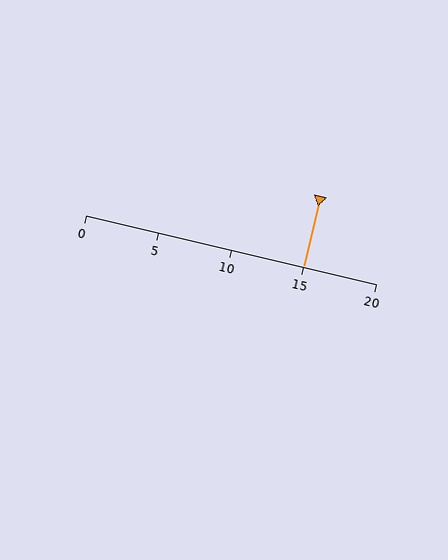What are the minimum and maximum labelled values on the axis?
The axis runs from 0 to 20.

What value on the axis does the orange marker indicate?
The marker indicates approximately 15.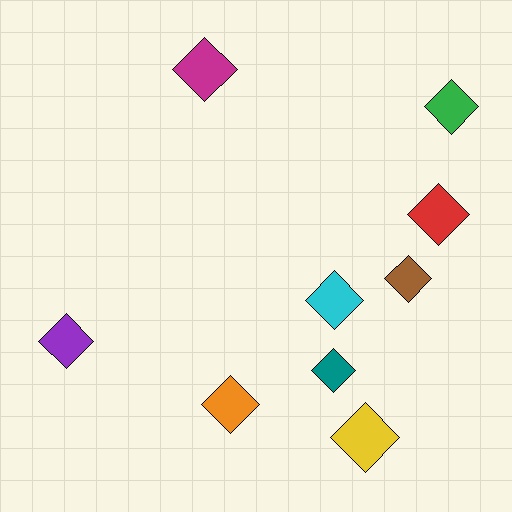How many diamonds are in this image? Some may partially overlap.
There are 9 diamonds.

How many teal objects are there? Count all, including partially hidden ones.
There is 1 teal object.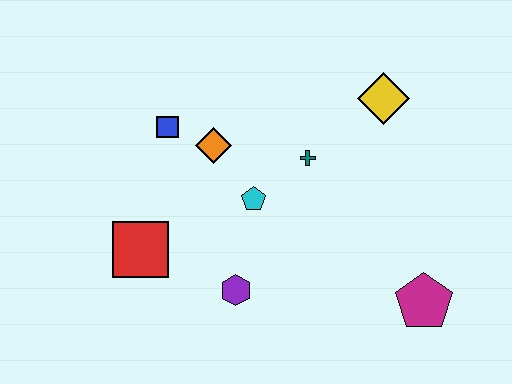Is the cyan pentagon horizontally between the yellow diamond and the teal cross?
No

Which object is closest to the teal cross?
The cyan pentagon is closest to the teal cross.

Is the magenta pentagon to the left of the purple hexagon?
No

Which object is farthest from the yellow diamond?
The red square is farthest from the yellow diamond.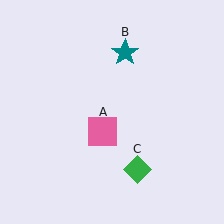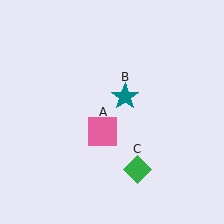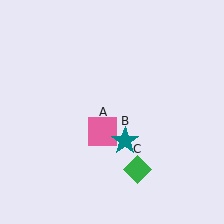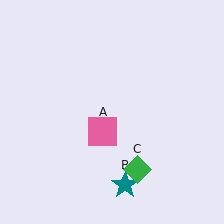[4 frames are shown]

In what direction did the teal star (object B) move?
The teal star (object B) moved down.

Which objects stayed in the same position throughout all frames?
Pink square (object A) and green diamond (object C) remained stationary.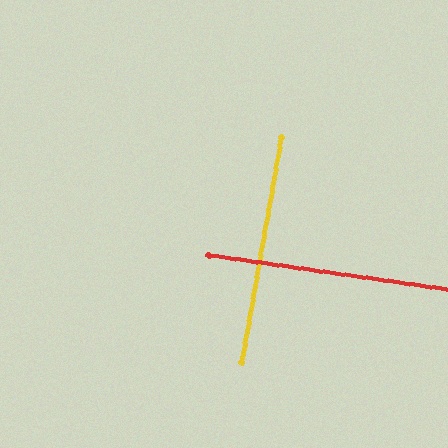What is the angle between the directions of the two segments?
Approximately 88 degrees.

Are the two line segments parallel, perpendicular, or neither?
Perpendicular — they meet at approximately 88°.